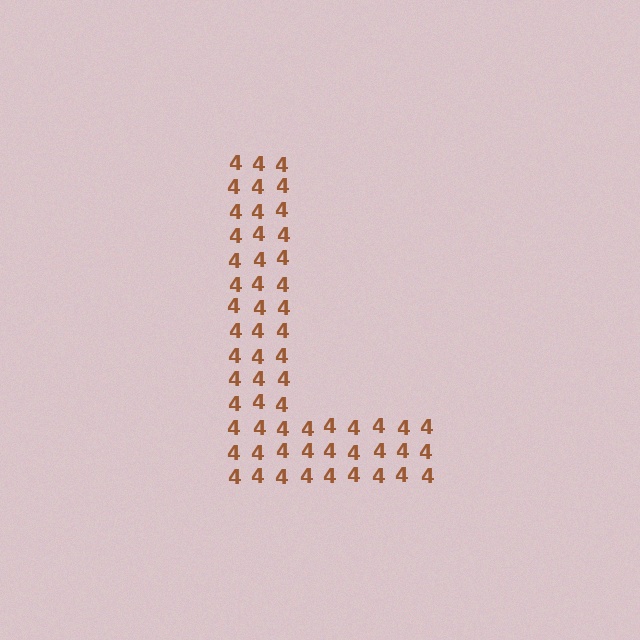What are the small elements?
The small elements are digit 4's.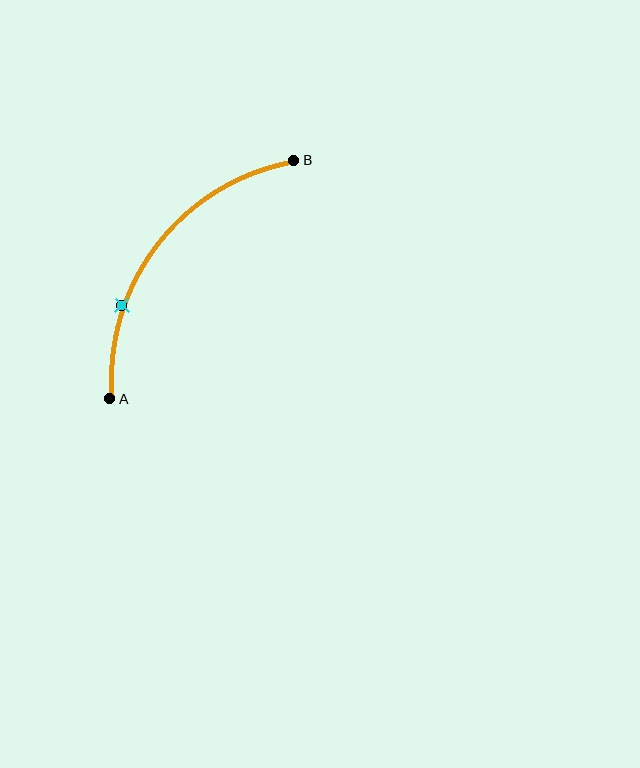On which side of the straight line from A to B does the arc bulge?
The arc bulges above and to the left of the straight line connecting A and B.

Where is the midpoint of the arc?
The arc midpoint is the point on the curve farthest from the straight line joining A and B. It sits above and to the left of that line.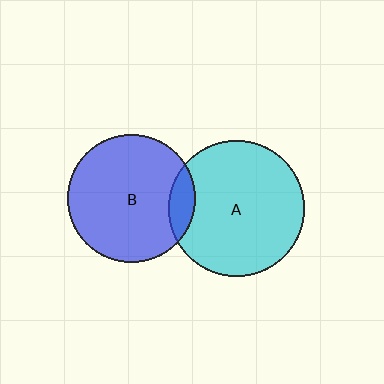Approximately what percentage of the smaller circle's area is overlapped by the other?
Approximately 10%.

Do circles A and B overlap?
Yes.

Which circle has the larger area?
Circle A (cyan).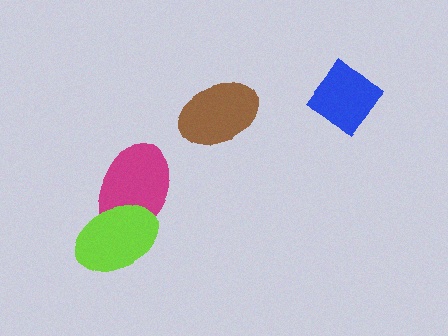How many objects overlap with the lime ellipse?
1 object overlaps with the lime ellipse.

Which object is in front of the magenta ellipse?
The lime ellipse is in front of the magenta ellipse.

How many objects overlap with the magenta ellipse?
1 object overlaps with the magenta ellipse.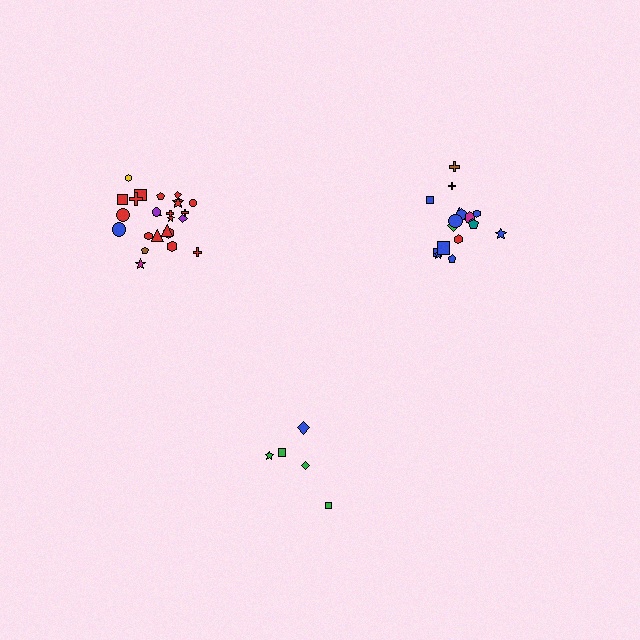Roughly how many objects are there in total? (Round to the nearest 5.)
Roughly 50 objects in total.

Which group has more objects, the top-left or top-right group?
The top-left group.